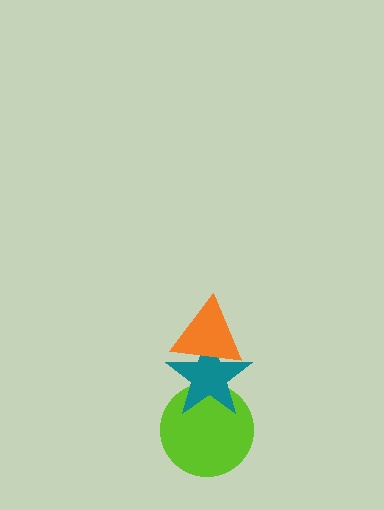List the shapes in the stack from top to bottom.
From top to bottom: the orange triangle, the teal star, the lime circle.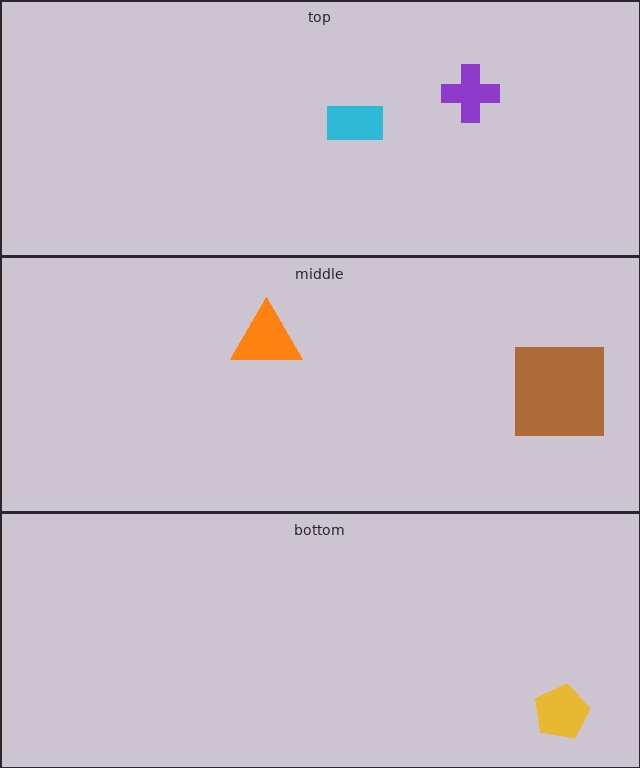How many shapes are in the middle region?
2.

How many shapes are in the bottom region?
1.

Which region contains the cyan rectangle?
The top region.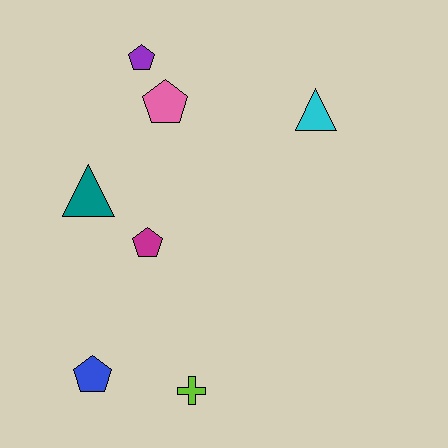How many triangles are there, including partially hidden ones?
There are 2 triangles.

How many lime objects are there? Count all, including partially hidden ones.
There is 1 lime object.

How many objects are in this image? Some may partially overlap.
There are 7 objects.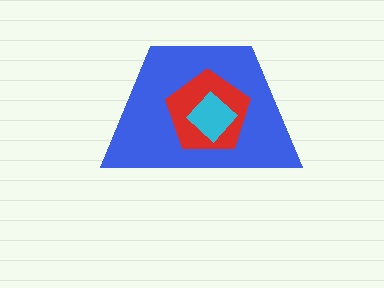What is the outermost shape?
The blue trapezoid.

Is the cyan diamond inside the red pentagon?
Yes.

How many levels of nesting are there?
3.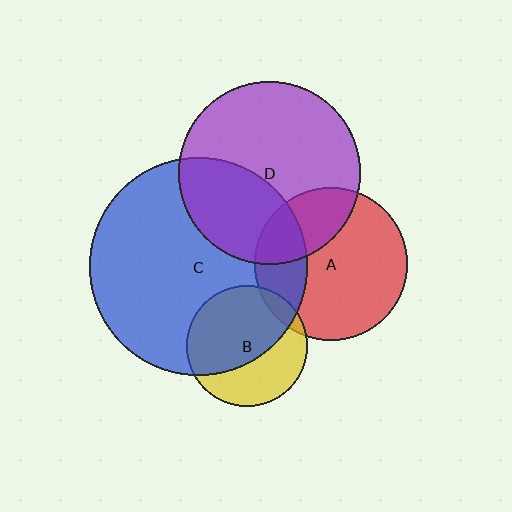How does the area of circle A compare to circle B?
Approximately 1.6 times.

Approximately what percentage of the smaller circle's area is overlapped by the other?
Approximately 60%.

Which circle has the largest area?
Circle C (blue).